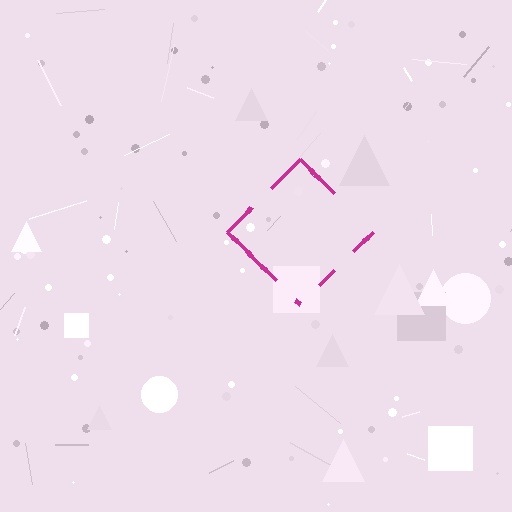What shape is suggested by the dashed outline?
The dashed outline suggests a diamond.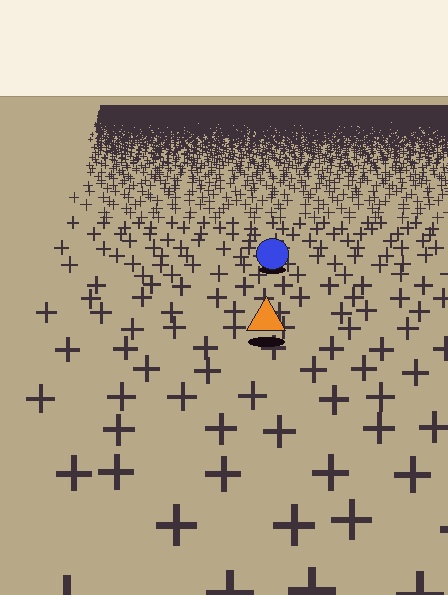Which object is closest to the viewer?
The orange triangle is closest. The texture marks near it are larger and more spread out.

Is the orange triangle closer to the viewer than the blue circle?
Yes. The orange triangle is closer — you can tell from the texture gradient: the ground texture is coarser near it.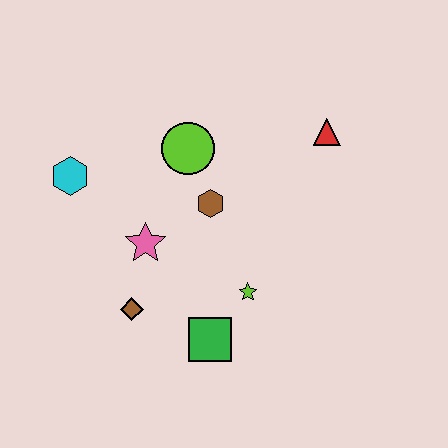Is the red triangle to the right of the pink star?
Yes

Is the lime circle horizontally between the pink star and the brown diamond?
No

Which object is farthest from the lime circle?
The green square is farthest from the lime circle.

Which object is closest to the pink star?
The brown diamond is closest to the pink star.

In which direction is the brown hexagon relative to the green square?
The brown hexagon is above the green square.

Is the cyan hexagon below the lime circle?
Yes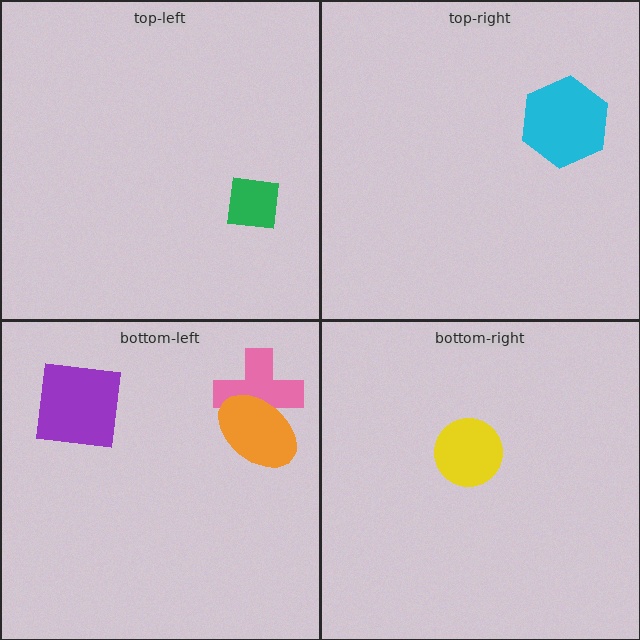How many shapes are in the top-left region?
1.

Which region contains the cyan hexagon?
The top-right region.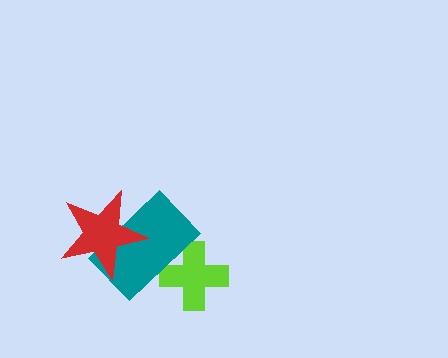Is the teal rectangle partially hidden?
Yes, it is partially covered by another shape.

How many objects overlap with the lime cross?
1 object overlaps with the lime cross.